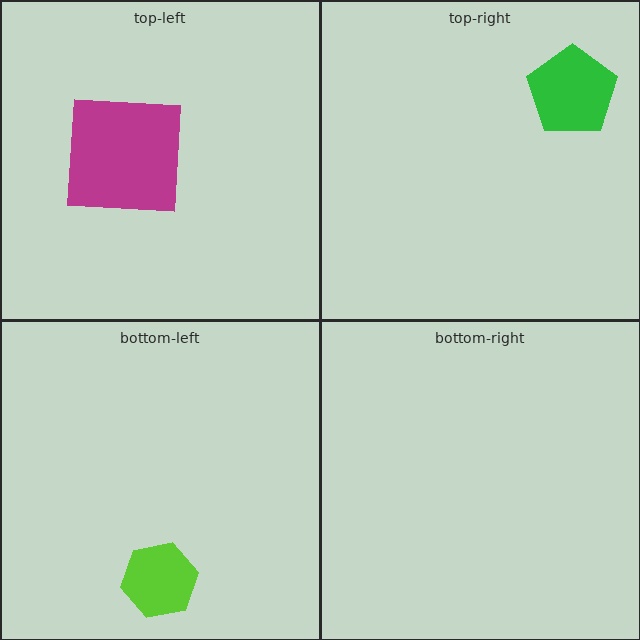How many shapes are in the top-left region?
1.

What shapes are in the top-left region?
The magenta square.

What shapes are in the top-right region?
The green pentagon.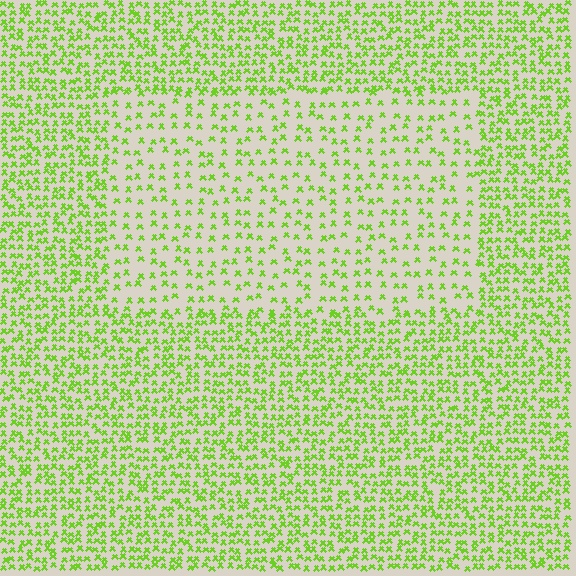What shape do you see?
I see a rectangle.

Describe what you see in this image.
The image contains small lime elements arranged at two different densities. A rectangle-shaped region is visible where the elements are less densely packed than the surrounding area.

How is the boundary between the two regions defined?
The boundary is defined by a change in element density (approximately 2.1x ratio). All elements are the same color, size, and shape.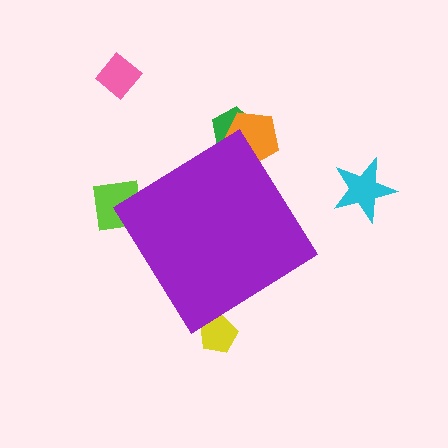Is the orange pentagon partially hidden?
Yes, the orange pentagon is partially hidden behind the purple diamond.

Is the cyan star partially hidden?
No, the cyan star is fully visible.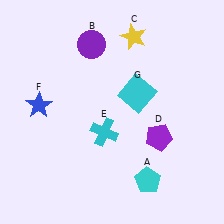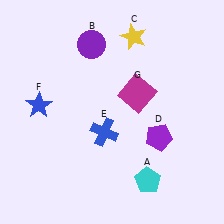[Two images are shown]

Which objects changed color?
E changed from cyan to blue. G changed from cyan to magenta.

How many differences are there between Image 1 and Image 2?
There are 2 differences between the two images.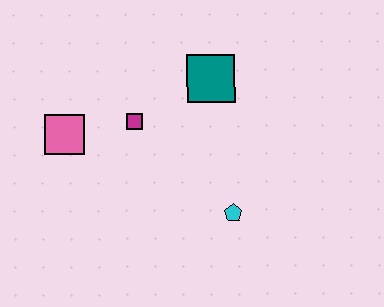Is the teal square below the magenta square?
No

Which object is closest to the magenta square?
The pink square is closest to the magenta square.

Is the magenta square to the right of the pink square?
Yes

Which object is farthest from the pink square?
The cyan pentagon is farthest from the pink square.